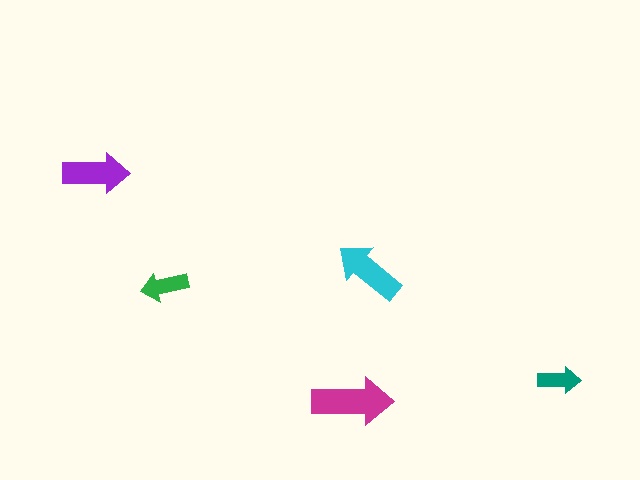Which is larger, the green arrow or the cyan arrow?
The cyan one.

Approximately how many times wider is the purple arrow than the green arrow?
About 1.5 times wider.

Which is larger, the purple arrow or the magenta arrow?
The magenta one.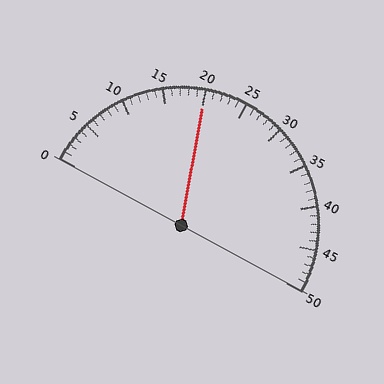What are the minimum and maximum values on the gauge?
The gauge ranges from 0 to 50.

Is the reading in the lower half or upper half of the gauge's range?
The reading is in the lower half of the range (0 to 50).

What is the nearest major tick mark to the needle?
The nearest major tick mark is 20.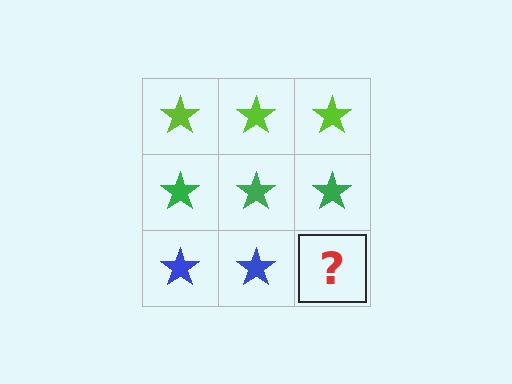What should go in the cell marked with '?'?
The missing cell should contain a blue star.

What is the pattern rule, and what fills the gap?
The rule is that each row has a consistent color. The gap should be filled with a blue star.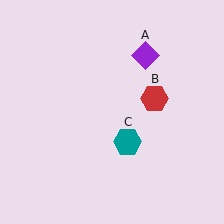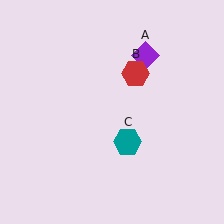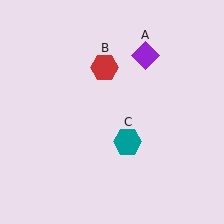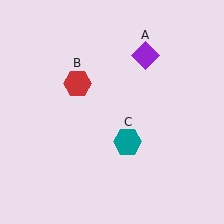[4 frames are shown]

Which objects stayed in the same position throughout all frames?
Purple diamond (object A) and teal hexagon (object C) remained stationary.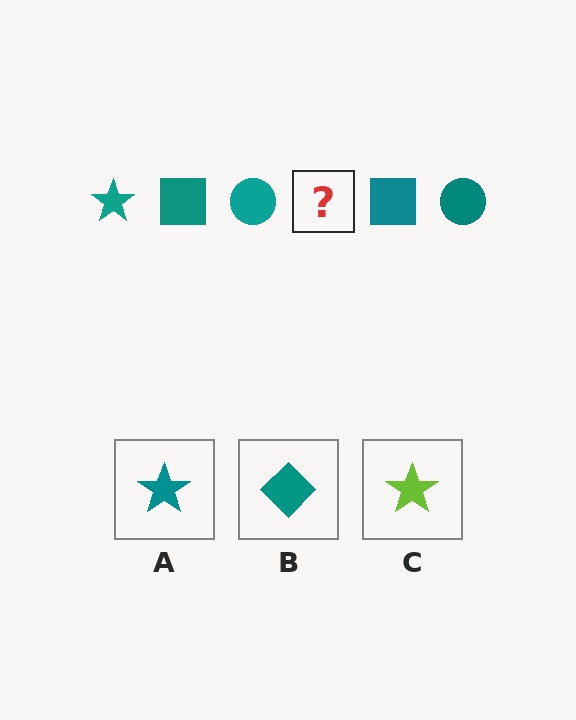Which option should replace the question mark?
Option A.